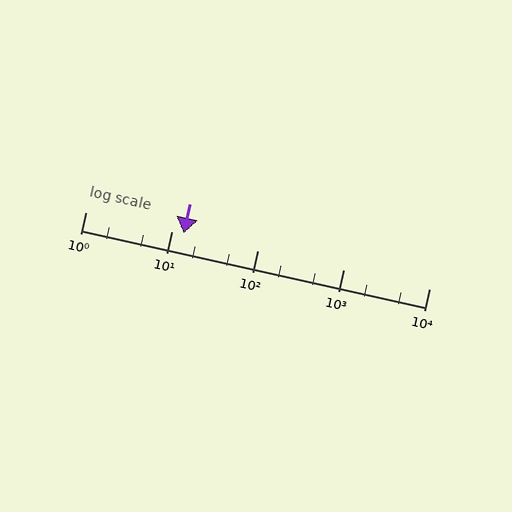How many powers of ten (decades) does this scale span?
The scale spans 4 decades, from 1 to 10000.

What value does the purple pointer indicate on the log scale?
The pointer indicates approximately 14.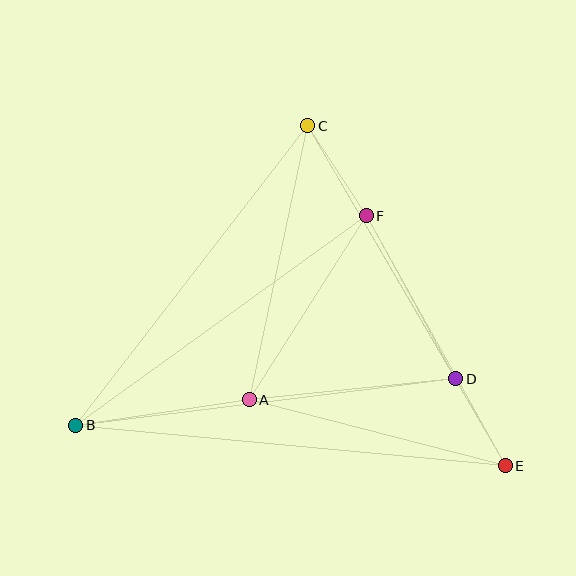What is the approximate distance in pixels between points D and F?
The distance between D and F is approximately 186 pixels.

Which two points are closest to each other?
Points D and E are closest to each other.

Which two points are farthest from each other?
Points B and E are farthest from each other.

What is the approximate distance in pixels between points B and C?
The distance between B and C is approximately 379 pixels.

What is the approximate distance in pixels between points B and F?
The distance between B and F is approximately 358 pixels.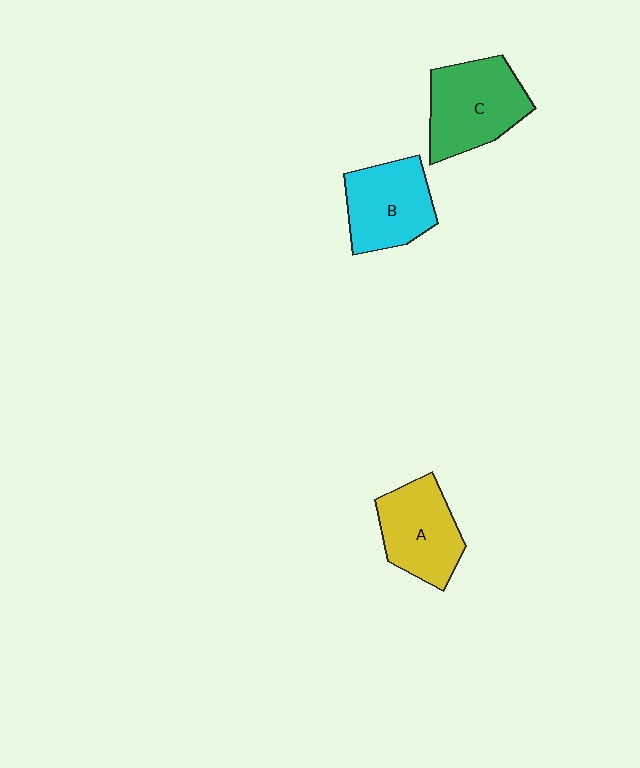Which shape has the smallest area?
Shape A (yellow).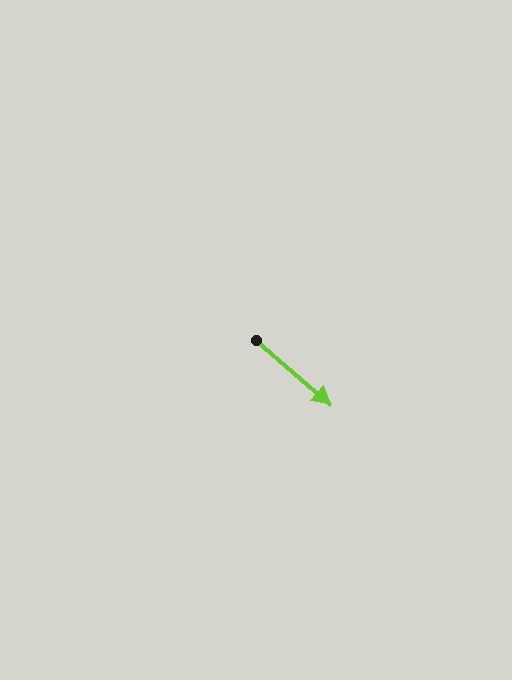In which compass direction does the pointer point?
Southeast.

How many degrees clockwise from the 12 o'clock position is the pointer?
Approximately 131 degrees.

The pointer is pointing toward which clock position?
Roughly 4 o'clock.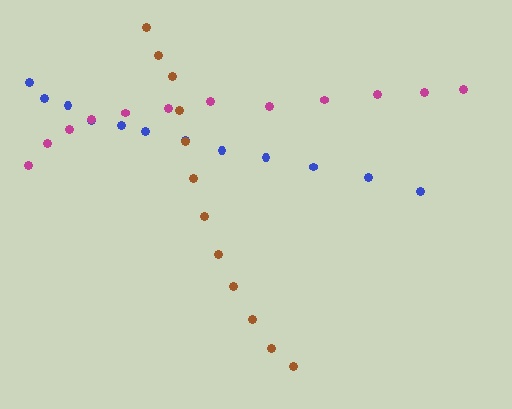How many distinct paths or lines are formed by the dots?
There are 3 distinct paths.